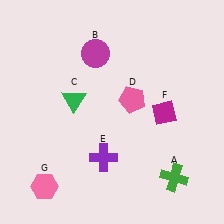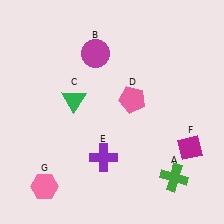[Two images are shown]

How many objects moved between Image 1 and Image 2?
1 object moved between the two images.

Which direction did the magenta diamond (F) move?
The magenta diamond (F) moved down.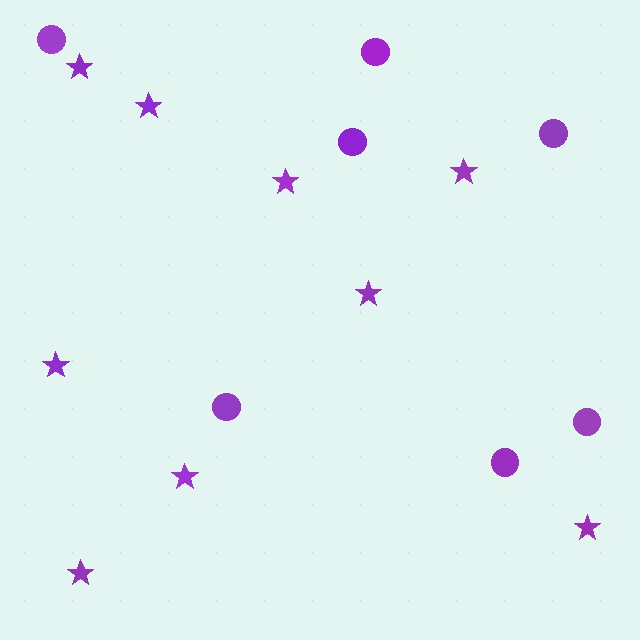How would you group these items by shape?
There are 2 groups: one group of circles (7) and one group of stars (9).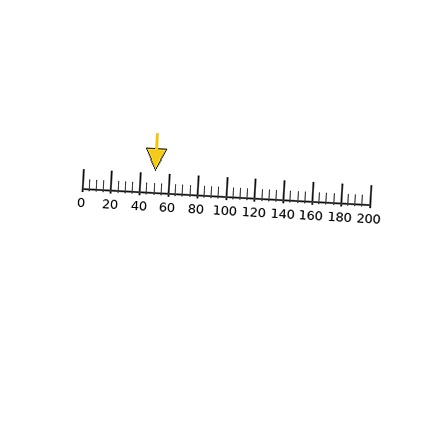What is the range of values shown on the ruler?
The ruler shows values from 0 to 200.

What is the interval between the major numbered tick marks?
The major tick marks are spaced 20 units apart.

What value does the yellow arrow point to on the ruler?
The yellow arrow points to approximately 50.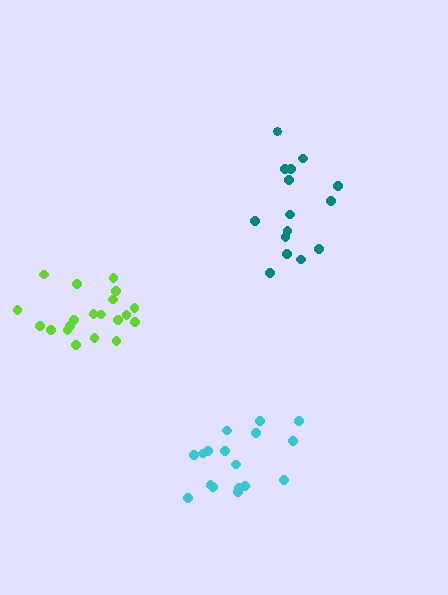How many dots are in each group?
Group 1: 20 dots, Group 2: 18 dots, Group 3: 15 dots (53 total).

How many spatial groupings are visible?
There are 3 spatial groupings.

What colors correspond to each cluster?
The clusters are colored: lime, cyan, teal.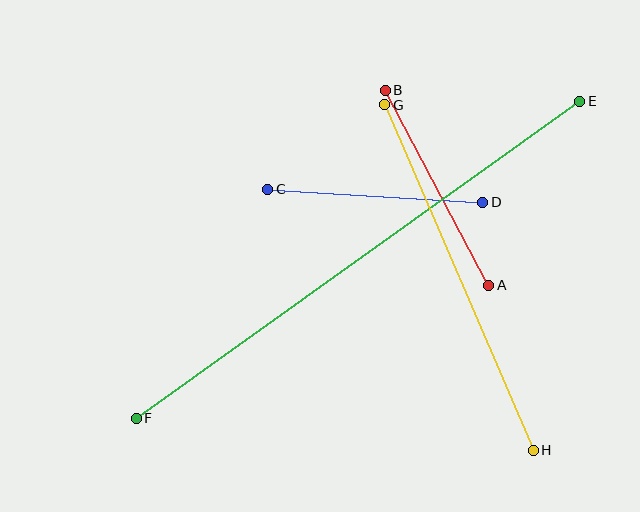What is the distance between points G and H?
The distance is approximately 376 pixels.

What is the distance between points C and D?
The distance is approximately 216 pixels.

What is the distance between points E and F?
The distance is approximately 545 pixels.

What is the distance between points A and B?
The distance is approximately 221 pixels.